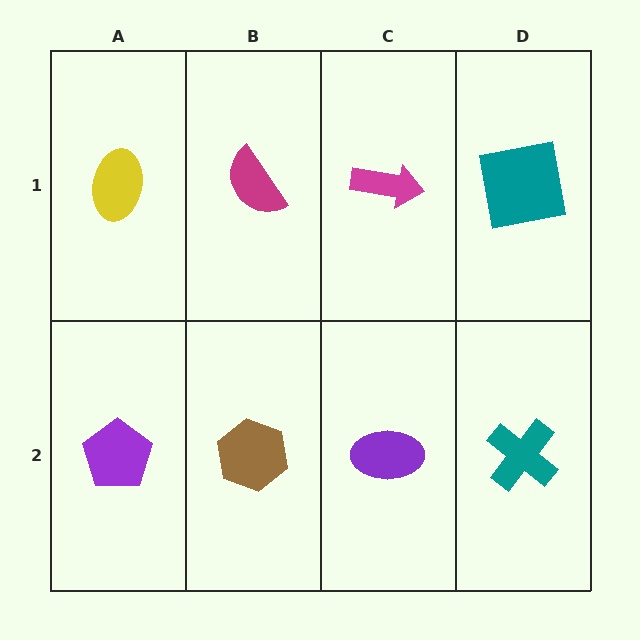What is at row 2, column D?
A teal cross.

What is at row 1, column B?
A magenta semicircle.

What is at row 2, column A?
A purple pentagon.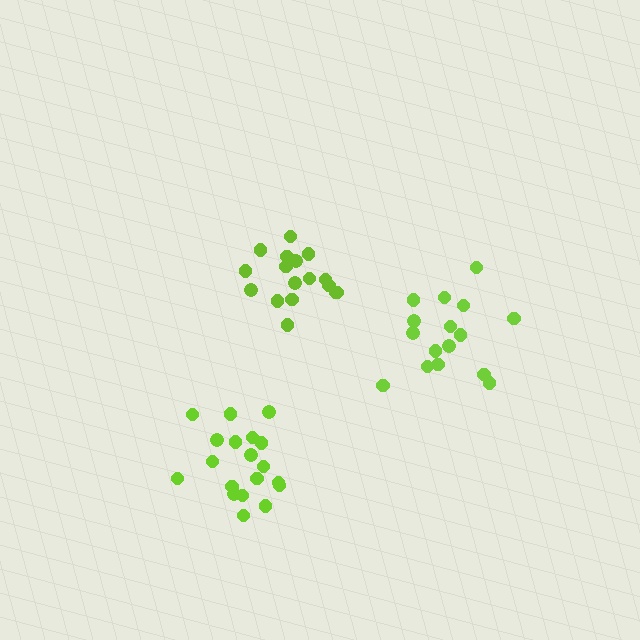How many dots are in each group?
Group 1: 17 dots, Group 2: 16 dots, Group 3: 19 dots (52 total).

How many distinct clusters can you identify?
There are 3 distinct clusters.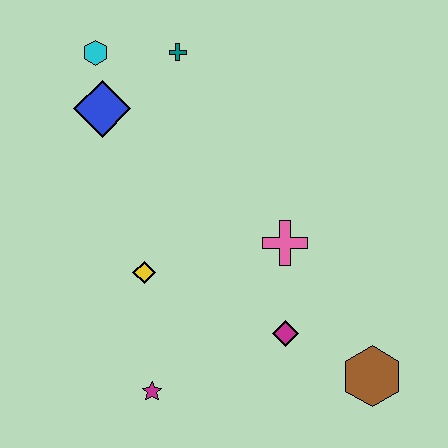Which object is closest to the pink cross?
The magenta diamond is closest to the pink cross.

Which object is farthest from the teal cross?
The brown hexagon is farthest from the teal cross.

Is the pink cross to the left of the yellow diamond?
No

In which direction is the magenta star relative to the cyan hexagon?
The magenta star is below the cyan hexagon.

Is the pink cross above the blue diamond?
No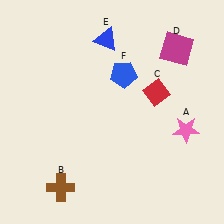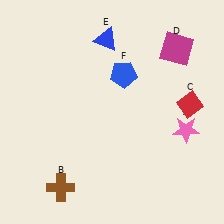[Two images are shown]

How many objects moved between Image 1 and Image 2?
1 object moved between the two images.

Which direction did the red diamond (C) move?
The red diamond (C) moved right.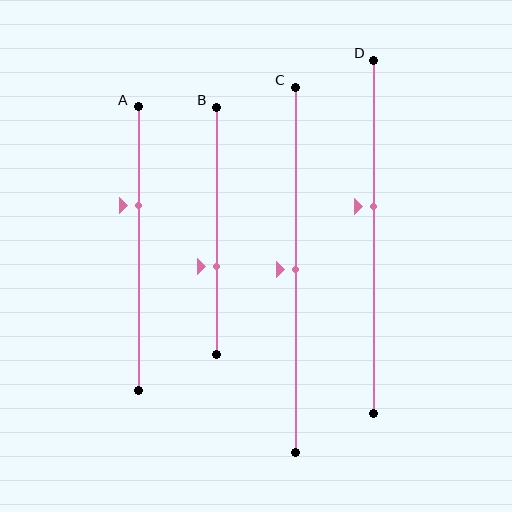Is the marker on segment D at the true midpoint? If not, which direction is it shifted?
No, the marker on segment D is shifted upward by about 9% of the segment length.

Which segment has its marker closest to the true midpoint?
Segment C has its marker closest to the true midpoint.